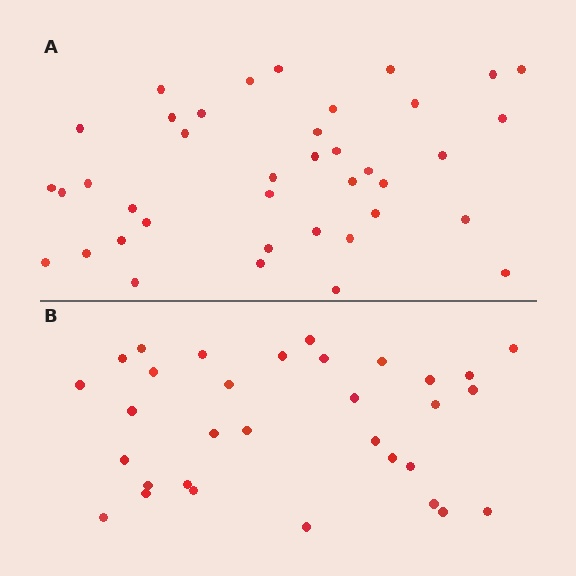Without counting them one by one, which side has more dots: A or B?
Region A (the top region) has more dots.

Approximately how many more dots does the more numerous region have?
Region A has roughly 8 or so more dots than region B.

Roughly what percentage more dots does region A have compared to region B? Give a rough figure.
About 20% more.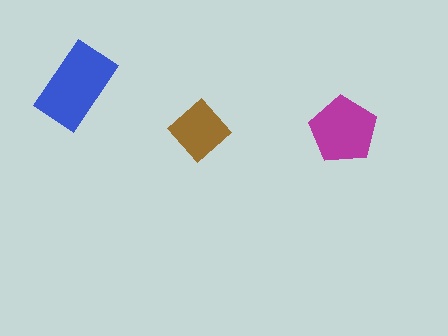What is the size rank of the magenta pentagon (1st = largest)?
2nd.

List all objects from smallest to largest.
The brown diamond, the magenta pentagon, the blue rectangle.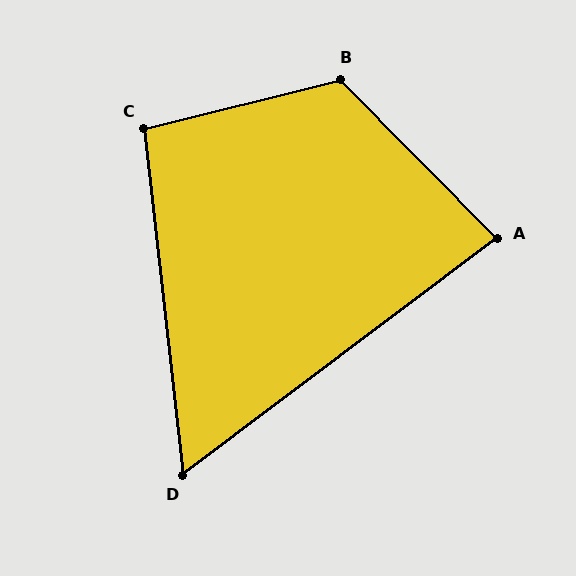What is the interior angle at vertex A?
Approximately 82 degrees (acute).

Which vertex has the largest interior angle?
B, at approximately 121 degrees.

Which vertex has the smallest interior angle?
D, at approximately 59 degrees.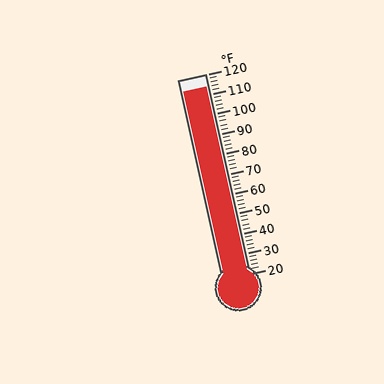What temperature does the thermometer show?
The thermometer shows approximately 114°F.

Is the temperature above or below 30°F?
The temperature is above 30°F.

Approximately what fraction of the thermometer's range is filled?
The thermometer is filled to approximately 95% of its range.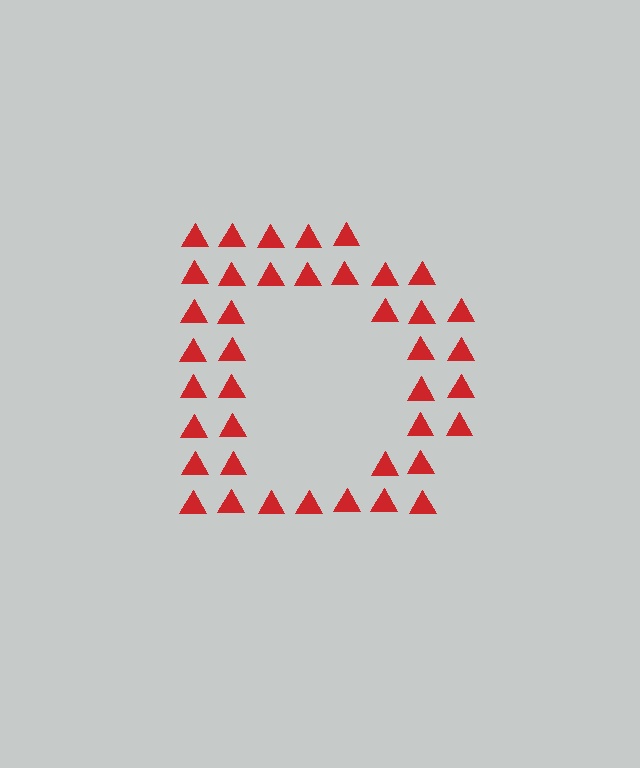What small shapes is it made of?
It is made of small triangles.